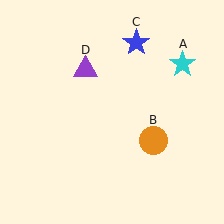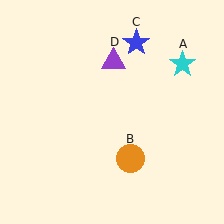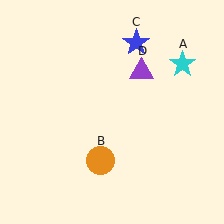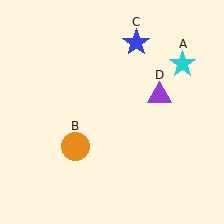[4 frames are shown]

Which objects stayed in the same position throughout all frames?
Cyan star (object A) and blue star (object C) remained stationary.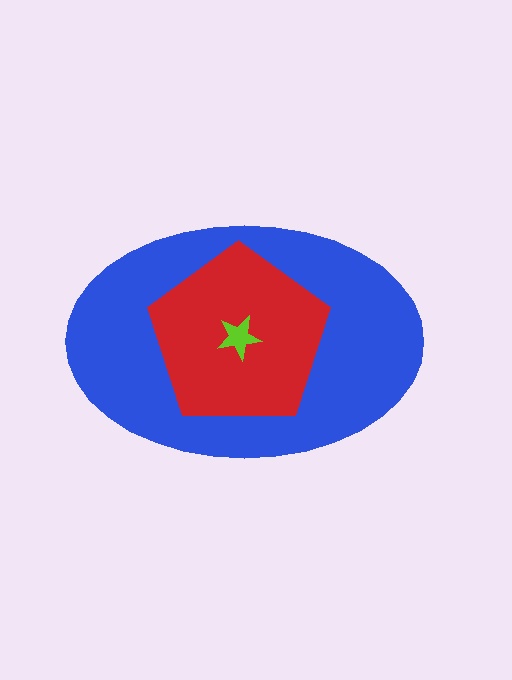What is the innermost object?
The lime star.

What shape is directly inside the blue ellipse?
The red pentagon.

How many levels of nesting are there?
3.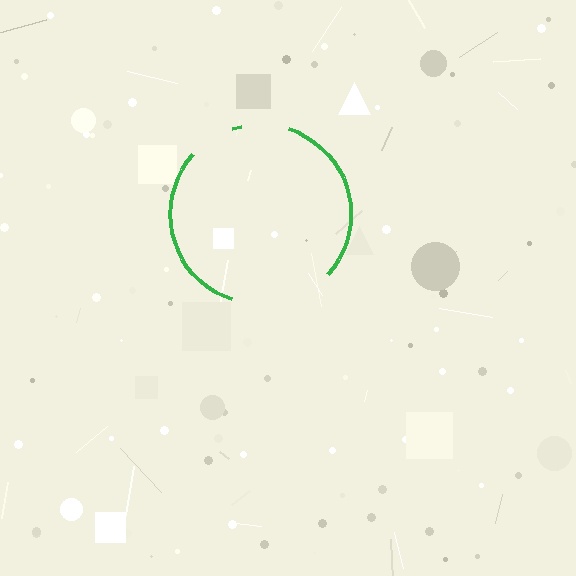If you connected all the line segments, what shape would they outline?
They would outline a circle.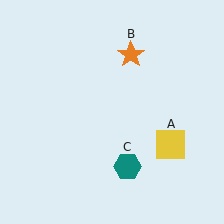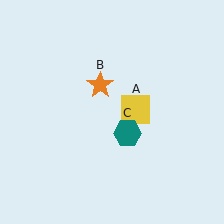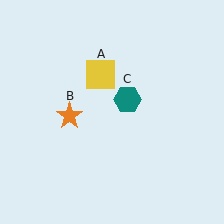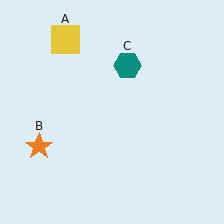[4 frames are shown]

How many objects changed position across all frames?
3 objects changed position: yellow square (object A), orange star (object B), teal hexagon (object C).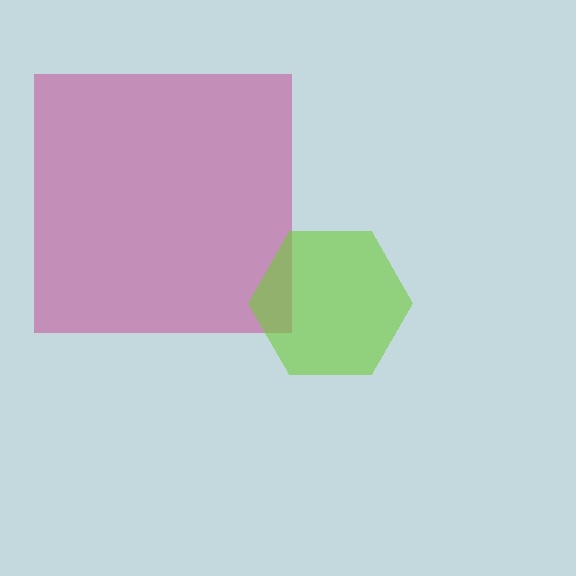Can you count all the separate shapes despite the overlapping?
Yes, there are 2 separate shapes.